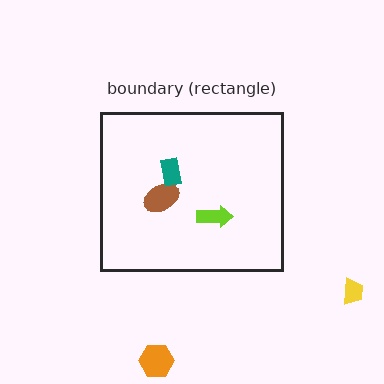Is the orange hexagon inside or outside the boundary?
Outside.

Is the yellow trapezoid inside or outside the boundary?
Outside.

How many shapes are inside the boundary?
3 inside, 2 outside.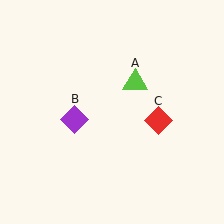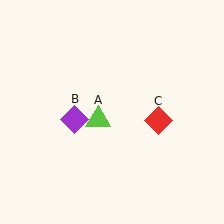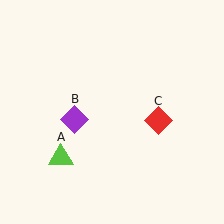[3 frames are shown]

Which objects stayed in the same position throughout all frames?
Purple diamond (object B) and red diamond (object C) remained stationary.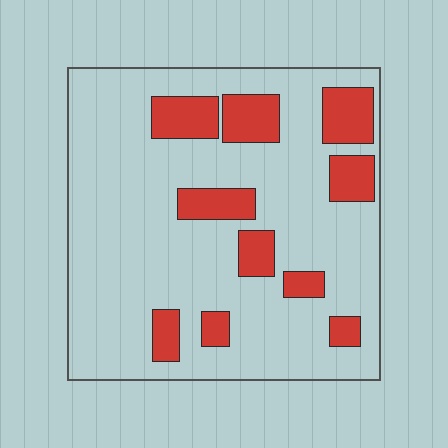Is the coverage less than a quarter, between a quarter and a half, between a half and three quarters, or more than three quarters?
Less than a quarter.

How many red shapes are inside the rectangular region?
10.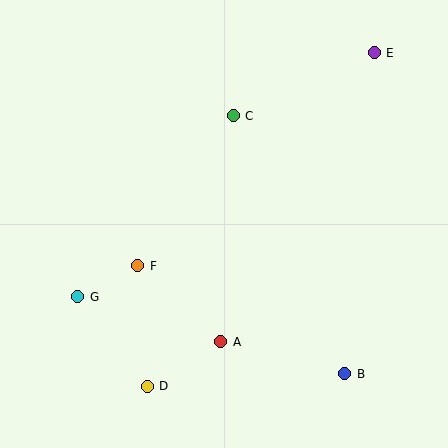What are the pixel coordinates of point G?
Point G is at (78, 297).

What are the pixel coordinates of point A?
Point A is at (221, 342).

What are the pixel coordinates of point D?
Point D is at (147, 386).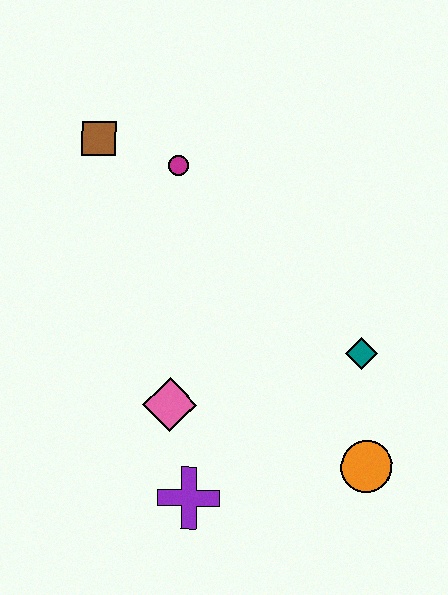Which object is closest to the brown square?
The magenta circle is closest to the brown square.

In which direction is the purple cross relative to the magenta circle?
The purple cross is below the magenta circle.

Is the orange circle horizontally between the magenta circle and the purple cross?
No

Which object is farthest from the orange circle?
The brown square is farthest from the orange circle.